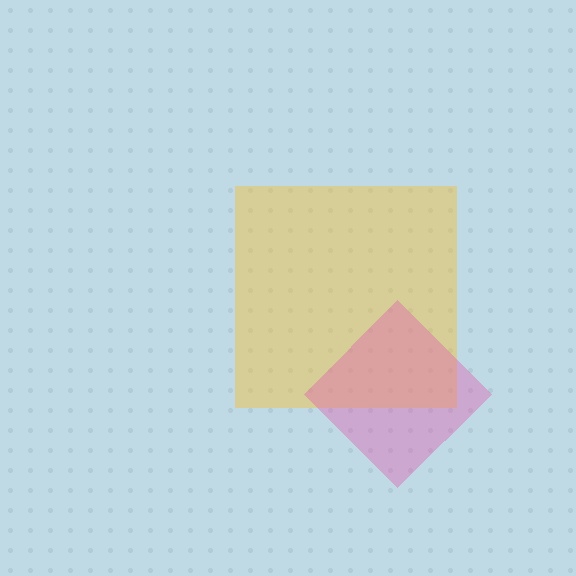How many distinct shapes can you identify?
There are 2 distinct shapes: a yellow square, a pink diamond.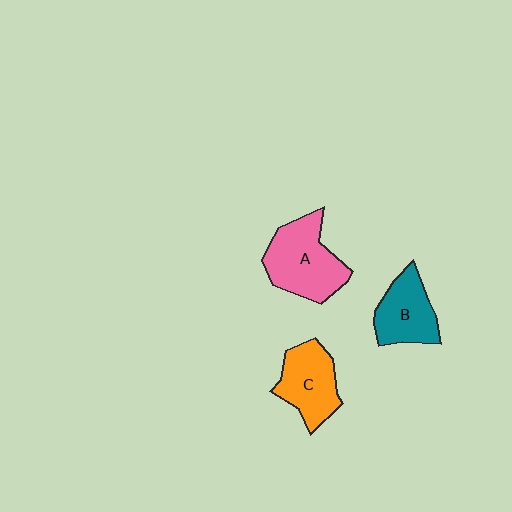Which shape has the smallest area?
Shape B (teal).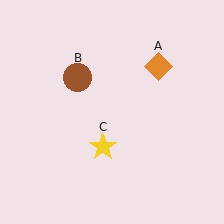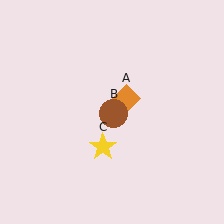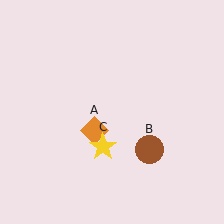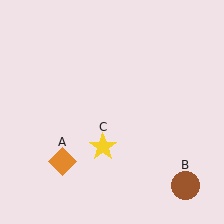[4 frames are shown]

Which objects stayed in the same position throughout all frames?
Yellow star (object C) remained stationary.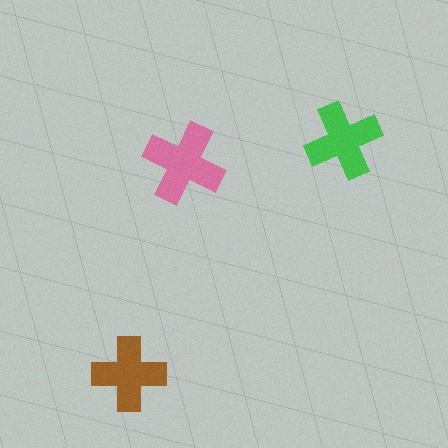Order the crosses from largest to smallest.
the pink one, the green one, the brown one.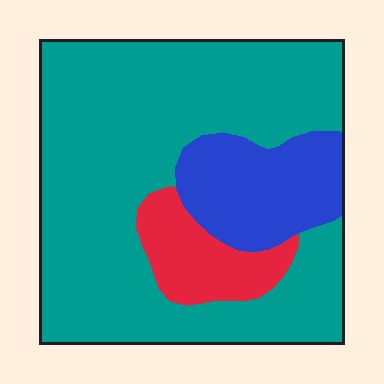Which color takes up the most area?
Teal, at roughly 70%.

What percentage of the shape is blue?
Blue takes up about one sixth (1/6) of the shape.